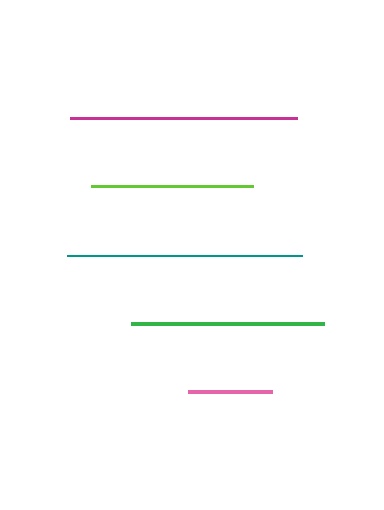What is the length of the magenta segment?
The magenta segment is approximately 227 pixels long.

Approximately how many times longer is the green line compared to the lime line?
The green line is approximately 1.2 times the length of the lime line.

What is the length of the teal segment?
The teal segment is approximately 234 pixels long.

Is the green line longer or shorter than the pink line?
The green line is longer than the pink line.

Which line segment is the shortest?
The pink line is the shortest at approximately 85 pixels.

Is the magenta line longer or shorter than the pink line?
The magenta line is longer than the pink line.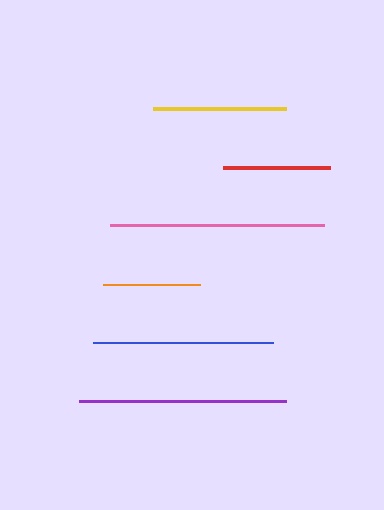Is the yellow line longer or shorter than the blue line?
The blue line is longer than the yellow line.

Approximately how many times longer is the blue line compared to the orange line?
The blue line is approximately 1.8 times the length of the orange line.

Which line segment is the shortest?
The orange line is the shortest at approximately 98 pixels.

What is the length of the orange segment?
The orange segment is approximately 98 pixels long.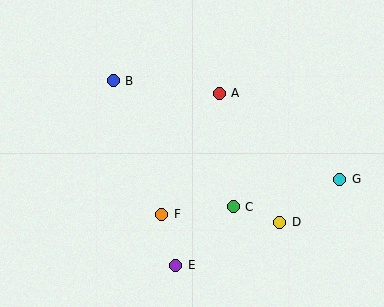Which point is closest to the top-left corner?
Point B is closest to the top-left corner.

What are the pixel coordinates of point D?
Point D is at (280, 222).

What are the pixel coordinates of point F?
Point F is at (162, 214).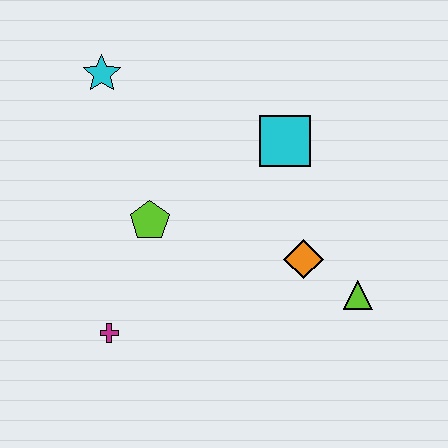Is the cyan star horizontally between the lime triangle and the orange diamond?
No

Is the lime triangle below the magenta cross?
No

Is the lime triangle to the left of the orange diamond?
No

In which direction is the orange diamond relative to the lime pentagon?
The orange diamond is to the right of the lime pentagon.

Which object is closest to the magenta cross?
The lime pentagon is closest to the magenta cross.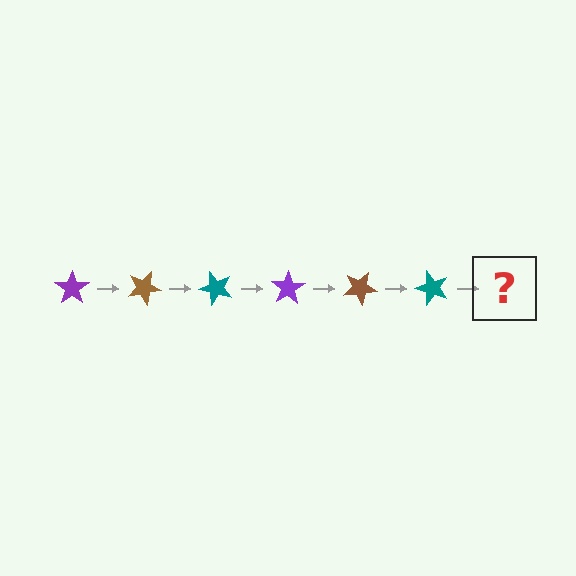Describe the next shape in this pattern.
It should be a purple star, rotated 150 degrees from the start.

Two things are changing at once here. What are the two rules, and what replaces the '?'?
The two rules are that it rotates 25 degrees each step and the color cycles through purple, brown, and teal. The '?' should be a purple star, rotated 150 degrees from the start.